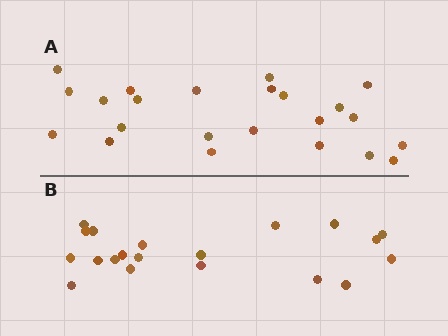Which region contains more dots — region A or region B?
Region A (the top region) has more dots.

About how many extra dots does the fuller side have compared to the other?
Region A has just a few more — roughly 2 or 3 more dots than region B.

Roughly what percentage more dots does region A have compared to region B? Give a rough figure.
About 15% more.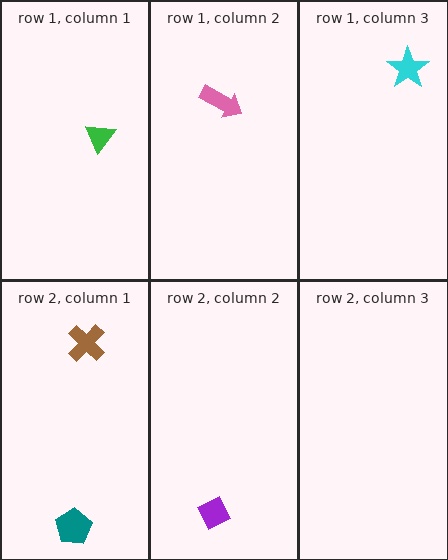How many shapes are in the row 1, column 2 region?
1.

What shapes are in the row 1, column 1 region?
The green triangle.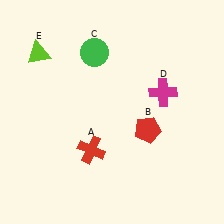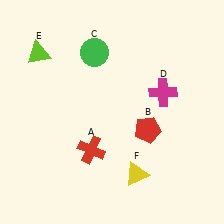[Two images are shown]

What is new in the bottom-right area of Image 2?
A yellow triangle (F) was added in the bottom-right area of Image 2.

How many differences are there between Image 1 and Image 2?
There is 1 difference between the two images.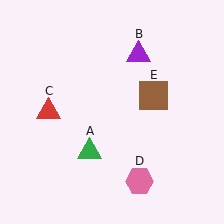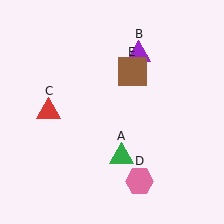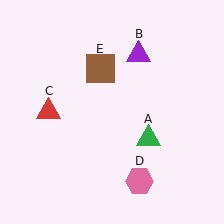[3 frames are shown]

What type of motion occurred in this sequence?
The green triangle (object A), brown square (object E) rotated counterclockwise around the center of the scene.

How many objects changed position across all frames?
2 objects changed position: green triangle (object A), brown square (object E).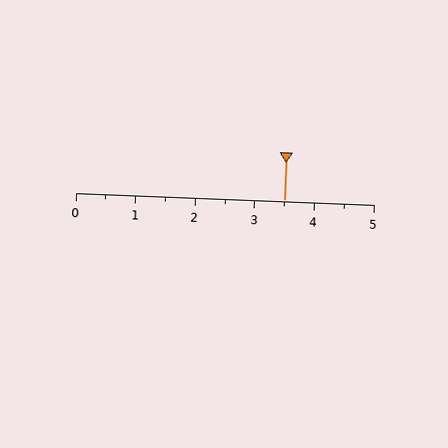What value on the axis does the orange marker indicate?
The marker indicates approximately 3.5.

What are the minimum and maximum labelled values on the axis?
The axis runs from 0 to 5.